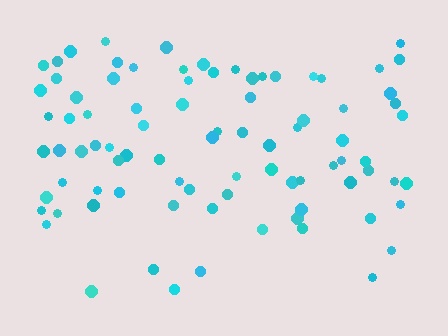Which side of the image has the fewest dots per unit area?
The bottom.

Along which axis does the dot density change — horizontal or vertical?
Vertical.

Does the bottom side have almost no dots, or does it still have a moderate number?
Still a moderate number, just noticeably fewer than the top.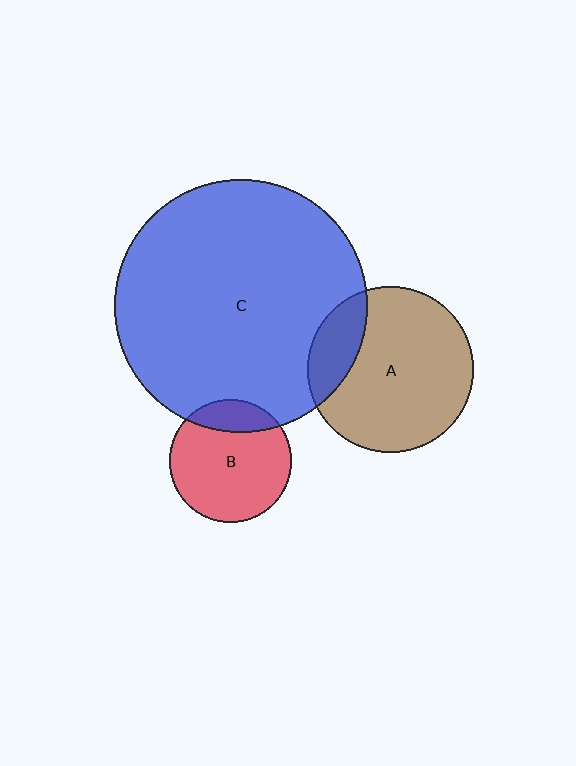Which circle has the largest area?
Circle C (blue).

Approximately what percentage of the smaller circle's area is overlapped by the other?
Approximately 20%.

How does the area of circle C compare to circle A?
Approximately 2.3 times.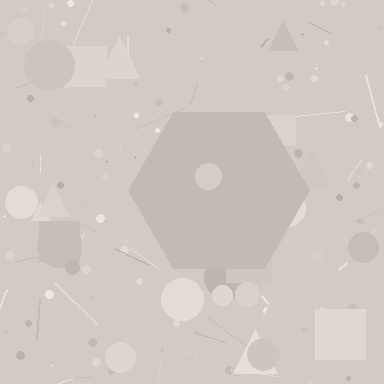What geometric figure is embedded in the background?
A hexagon is embedded in the background.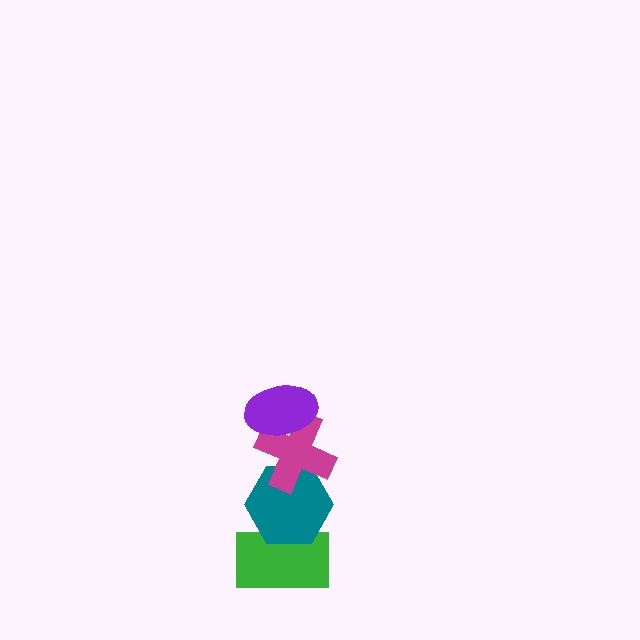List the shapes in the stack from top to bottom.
From top to bottom: the purple ellipse, the magenta cross, the teal hexagon, the green rectangle.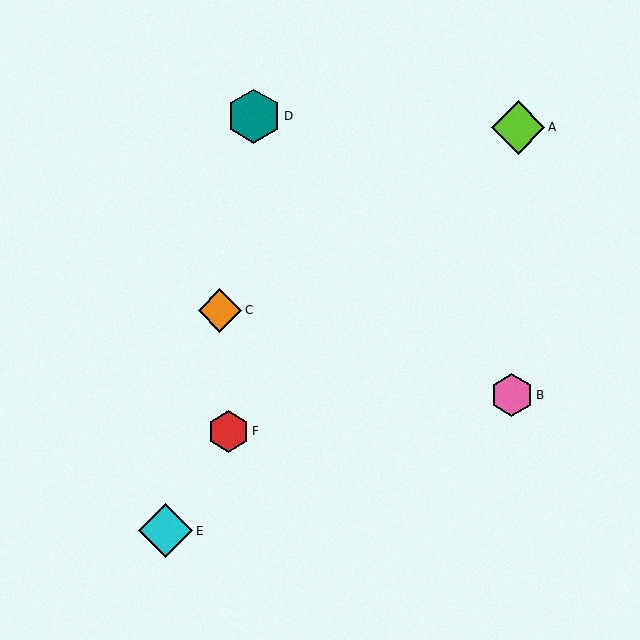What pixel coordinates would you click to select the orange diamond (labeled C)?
Click at (220, 310) to select the orange diamond C.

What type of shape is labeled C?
Shape C is an orange diamond.